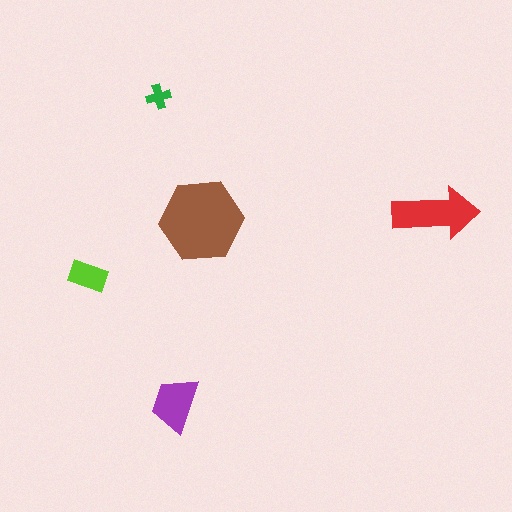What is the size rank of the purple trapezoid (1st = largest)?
3rd.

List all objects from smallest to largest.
The green cross, the lime rectangle, the purple trapezoid, the red arrow, the brown hexagon.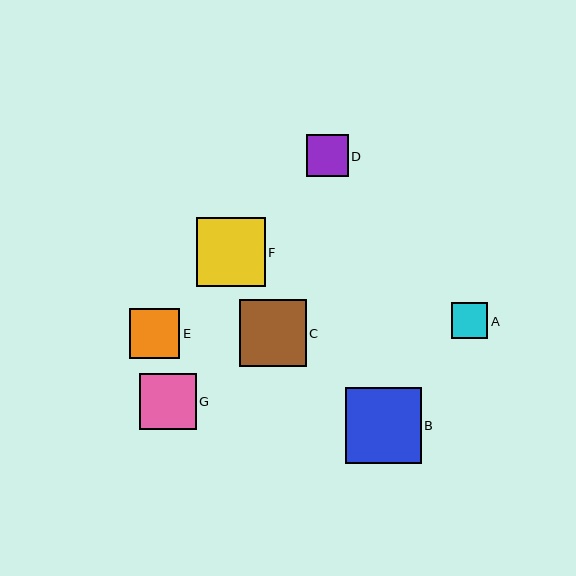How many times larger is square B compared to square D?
Square B is approximately 1.8 times the size of square D.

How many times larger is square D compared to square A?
Square D is approximately 1.1 times the size of square A.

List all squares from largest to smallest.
From largest to smallest: B, F, C, G, E, D, A.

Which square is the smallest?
Square A is the smallest with a size of approximately 37 pixels.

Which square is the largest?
Square B is the largest with a size of approximately 76 pixels.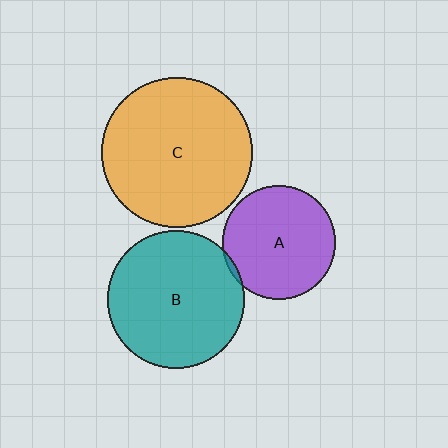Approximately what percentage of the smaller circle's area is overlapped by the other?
Approximately 5%.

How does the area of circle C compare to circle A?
Approximately 1.8 times.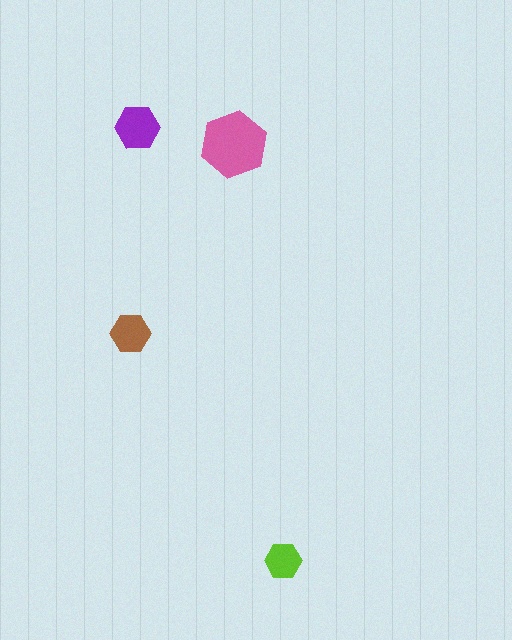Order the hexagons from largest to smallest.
the pink one, the purple one, the brown one, the lime one.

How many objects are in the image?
There are 4 objects in the image.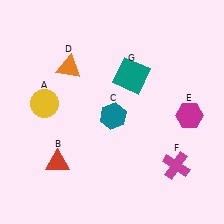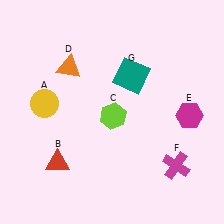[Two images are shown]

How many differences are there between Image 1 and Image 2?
There is 1 difference between the two images.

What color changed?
The hexagon (C) changed from teal in Image 1 to lime in Image 2.